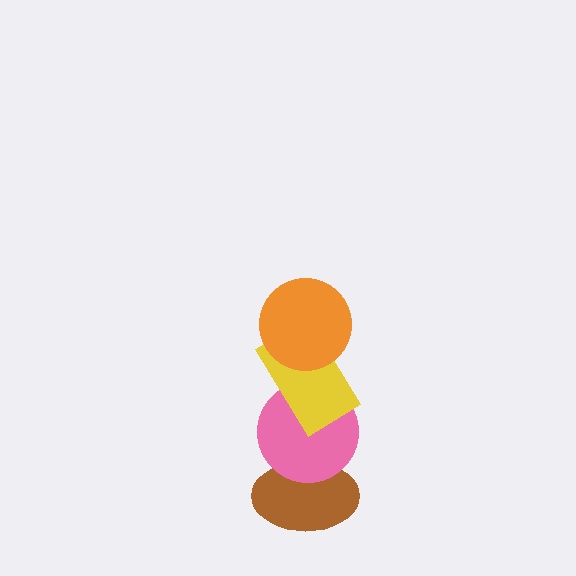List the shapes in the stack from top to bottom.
From top to bottom: the orange circle, the yellow rectangle, the pink circle, the brown ellipse.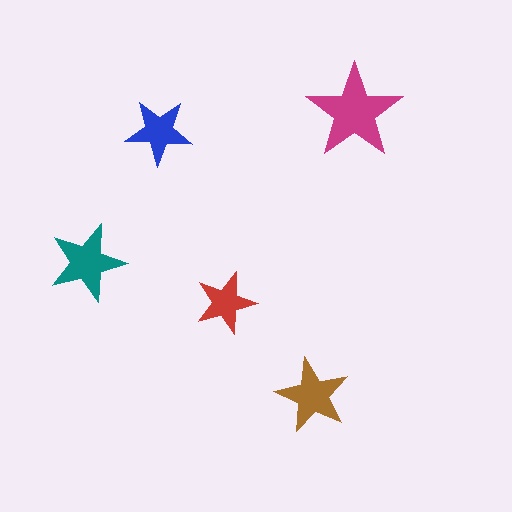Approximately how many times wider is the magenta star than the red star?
About 1.5 times wider.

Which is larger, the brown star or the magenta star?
The magenta one.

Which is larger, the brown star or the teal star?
The teal one.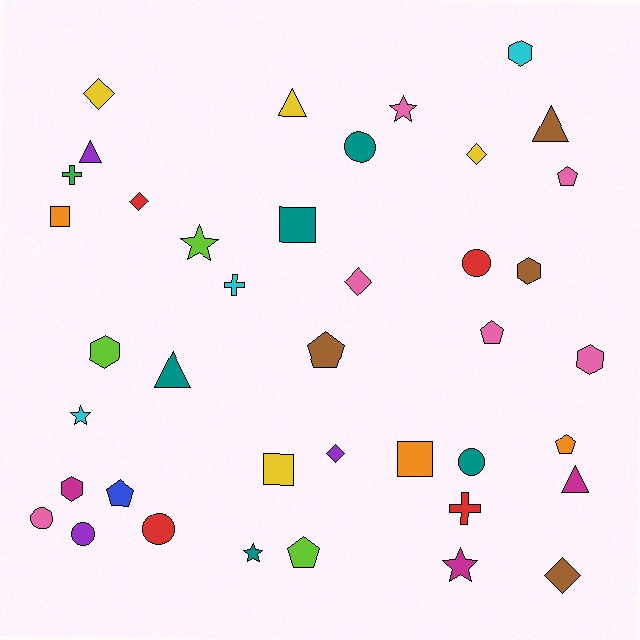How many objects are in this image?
There are 40 objects.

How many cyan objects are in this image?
There are 3 cyan objects.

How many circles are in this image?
There are 6 circles.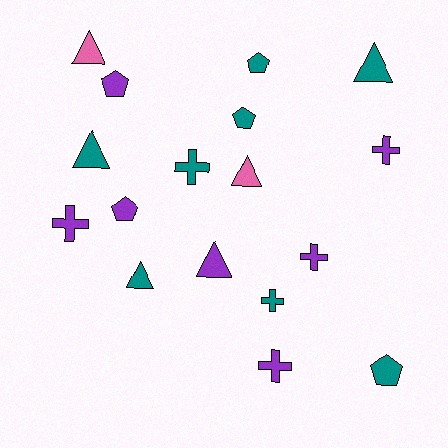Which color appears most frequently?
Teal, with 8 objects.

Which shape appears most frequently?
Cross, with 6 objects.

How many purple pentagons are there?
There are 2 purple pentagons.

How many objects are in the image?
There are 17 objects.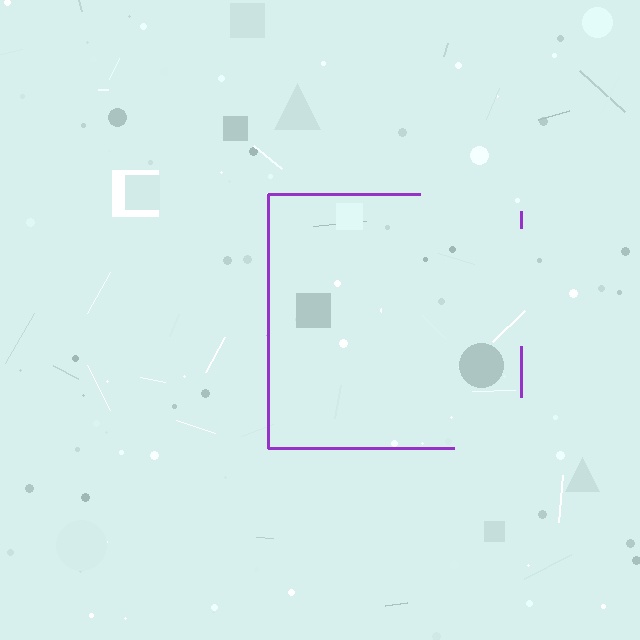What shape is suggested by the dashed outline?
The dashed outline suggests a square.